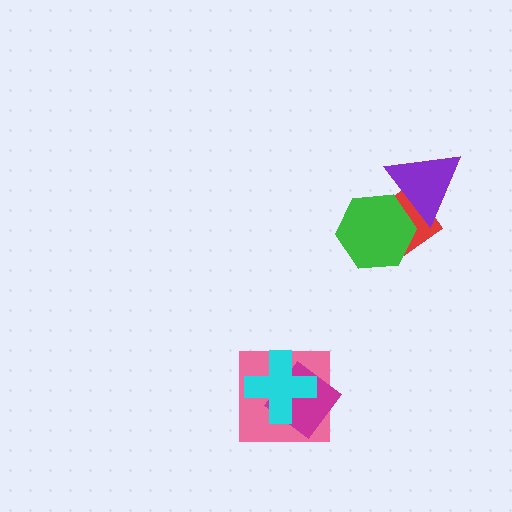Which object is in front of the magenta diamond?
The cyan cross is in front of the magenta diamond.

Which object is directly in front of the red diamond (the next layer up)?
The green hexagon is directly in front of the red diamond.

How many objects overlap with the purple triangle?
2 objects overlap with the purple triangle.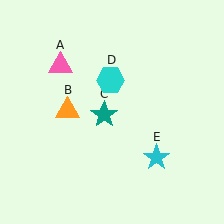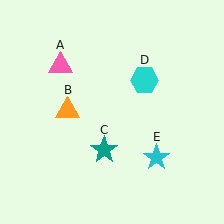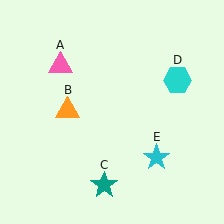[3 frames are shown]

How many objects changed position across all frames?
2 objects changed position: teal star (object C), cyan hexagon (object D).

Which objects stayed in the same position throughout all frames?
Pink triangle (object A) and orange triangle (object B) and cyan star (object E) remained stationary.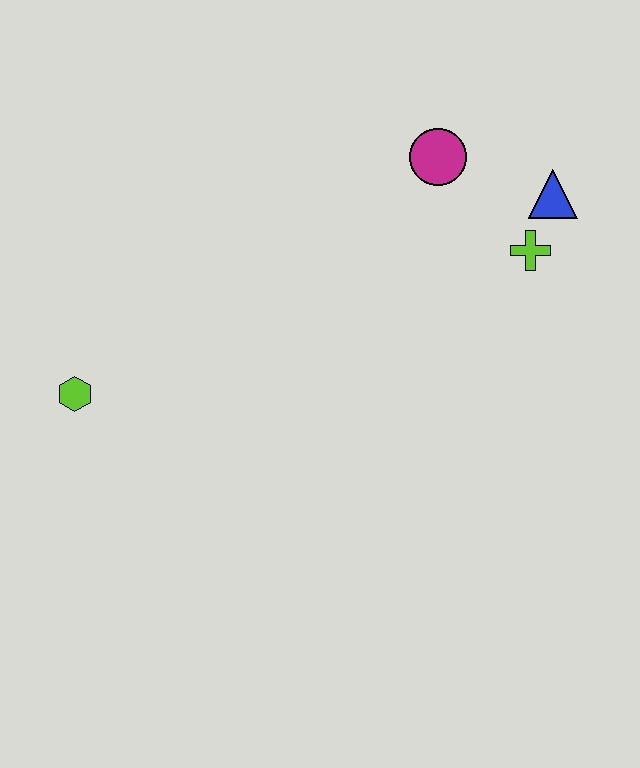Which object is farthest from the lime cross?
The lime hexagon is farthest from the lime cross.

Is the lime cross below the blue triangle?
Yes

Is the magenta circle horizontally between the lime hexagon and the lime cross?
Yes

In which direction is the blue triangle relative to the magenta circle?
The blue triangle is to the right of the magenta circle.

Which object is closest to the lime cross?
The blue triangle is closest to the lime cross.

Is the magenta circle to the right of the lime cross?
No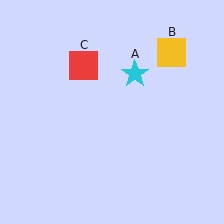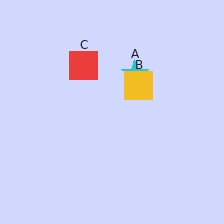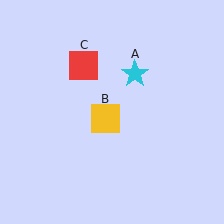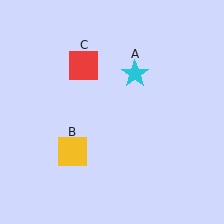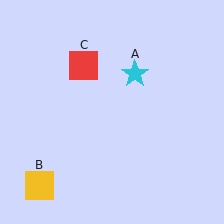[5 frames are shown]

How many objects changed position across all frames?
1 object changed position: yellow square (object B).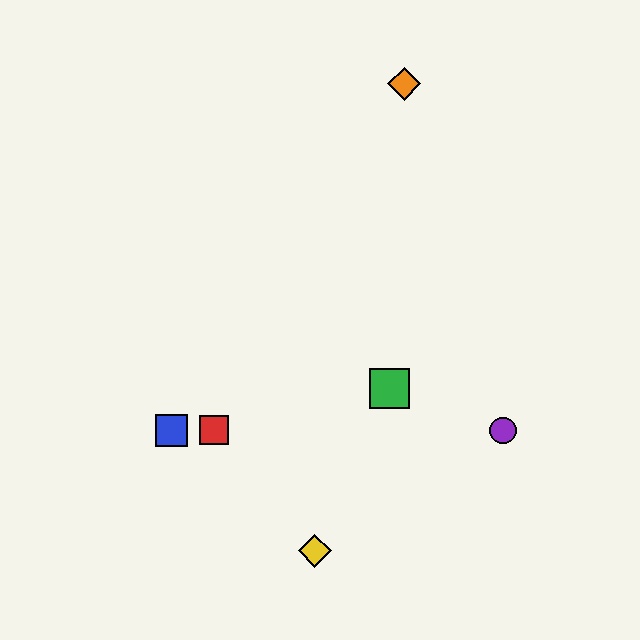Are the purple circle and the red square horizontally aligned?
Yes, both are at y≈430.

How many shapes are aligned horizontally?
3 shapes (the red square, the blue square, the purple circle) are aligned horizontally.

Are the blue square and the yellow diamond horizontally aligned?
No, the blue square is at y≈430 and the yellow diamond is at y≈551.